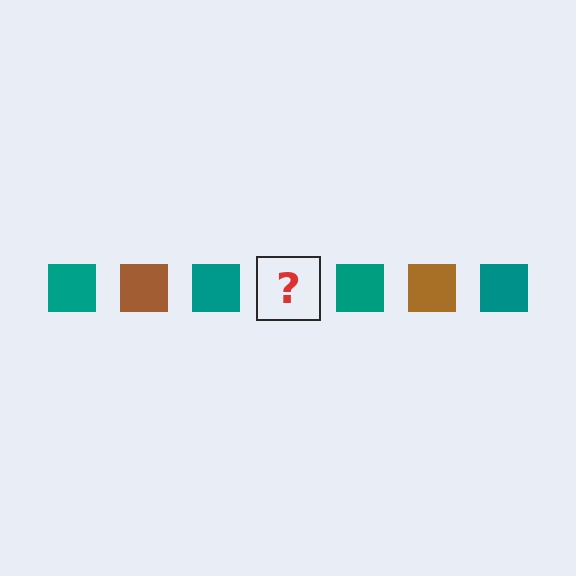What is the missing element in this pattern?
The missing element is a brown square.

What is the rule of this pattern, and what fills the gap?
The rule is that the pattern cycles through teal, brown squares. The gap should be filled with a brown square.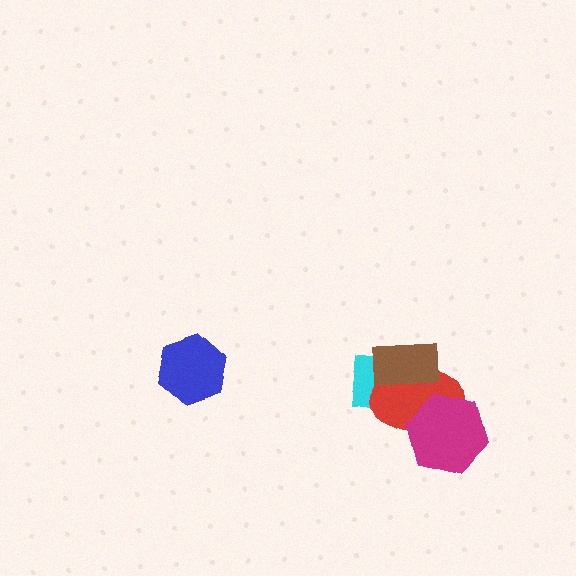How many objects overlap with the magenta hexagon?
1 object overlaps with the magenta hexagon.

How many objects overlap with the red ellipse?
3 objects overlap with the red ellipse.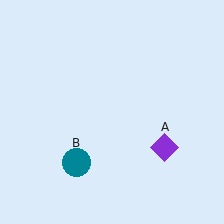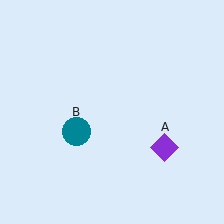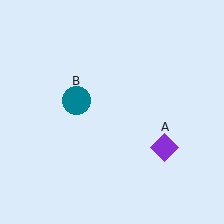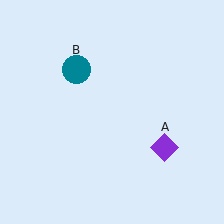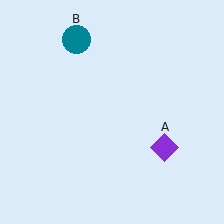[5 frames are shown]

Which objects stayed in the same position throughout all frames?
Purple diamond (object A) remained stationary.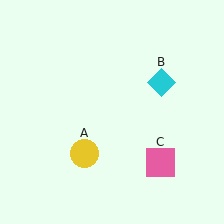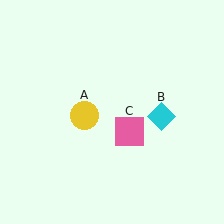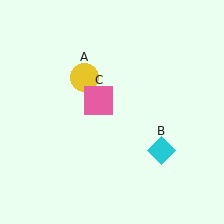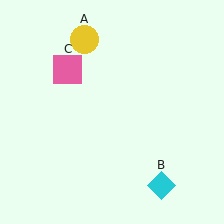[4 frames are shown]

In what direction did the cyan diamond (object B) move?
The cyan diamond (object B) moved down.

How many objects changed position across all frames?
3 objects changed position: yellow circle (object A), cyan diamond (object B), pink square (object C).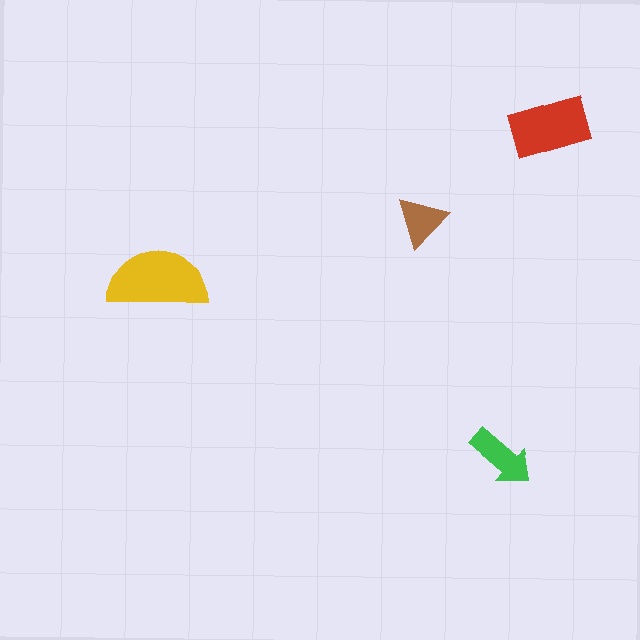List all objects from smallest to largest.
The brown triangle, the green arrow, the red rectangle, the yellow semicircle.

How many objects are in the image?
There are 4 objects in the image.